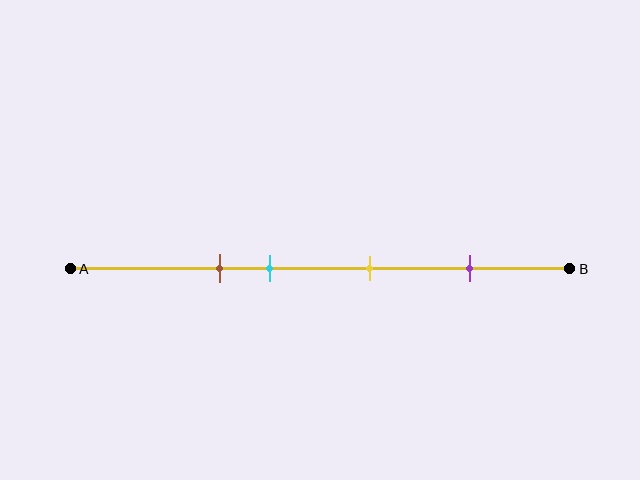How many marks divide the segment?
There are 4 marks dividing the segment.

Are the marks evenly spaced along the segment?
No, the marks are not evenly spaced.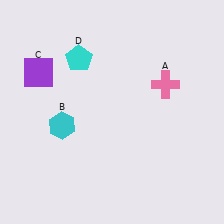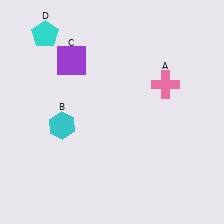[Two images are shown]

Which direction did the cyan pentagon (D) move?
The cyan pentagon (D) moved left.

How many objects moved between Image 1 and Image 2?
2 objects moved between the two images.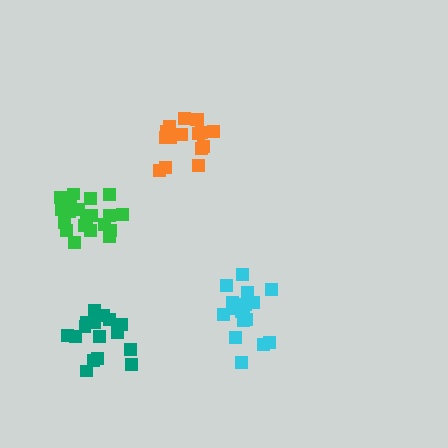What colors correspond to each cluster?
The clusters are colored: green, orange, cyan, teal.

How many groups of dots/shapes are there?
There are 4 groups.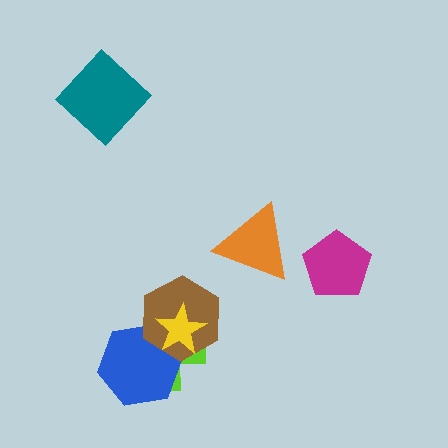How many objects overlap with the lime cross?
3 objects overlap with the lime cross.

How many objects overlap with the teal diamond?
0 objects overlap with the teal diamond.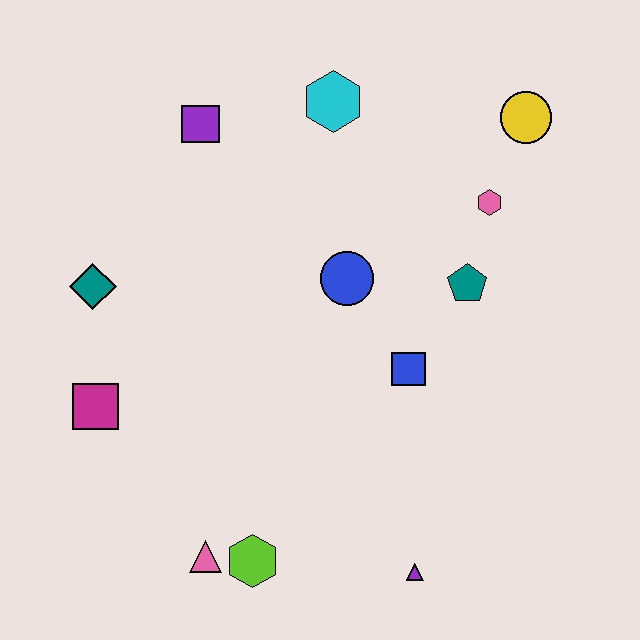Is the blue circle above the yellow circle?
No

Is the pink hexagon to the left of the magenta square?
No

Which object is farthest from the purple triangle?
The purple square is farthest from the purple triangle.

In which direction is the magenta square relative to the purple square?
The magenta square is below the purple square.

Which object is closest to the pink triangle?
The lime hexagon is closest to the pink triangle.